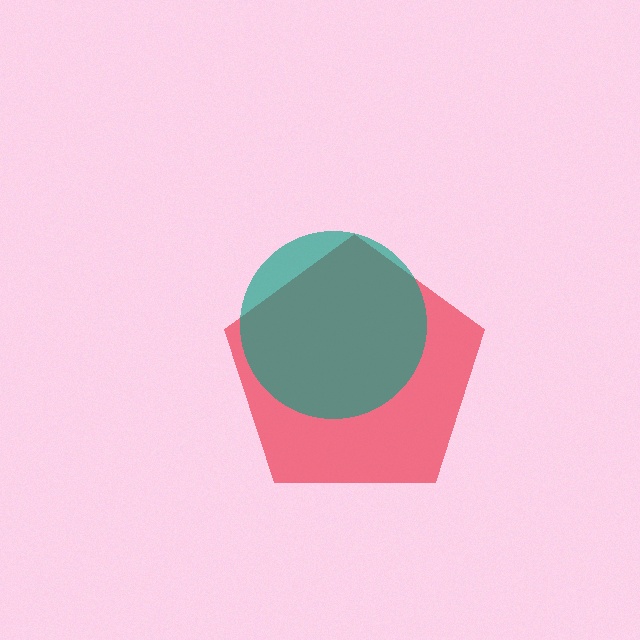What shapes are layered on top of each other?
The layered shapes are: a red pentagon, a teal circle.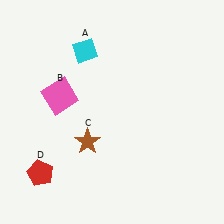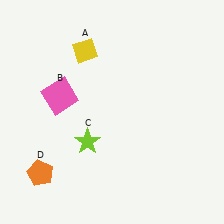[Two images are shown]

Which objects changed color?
A changed from cyan to yellow. C changed from brown to lime. D changed from red to orange.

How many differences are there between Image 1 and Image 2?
There are 3 differences between the two images.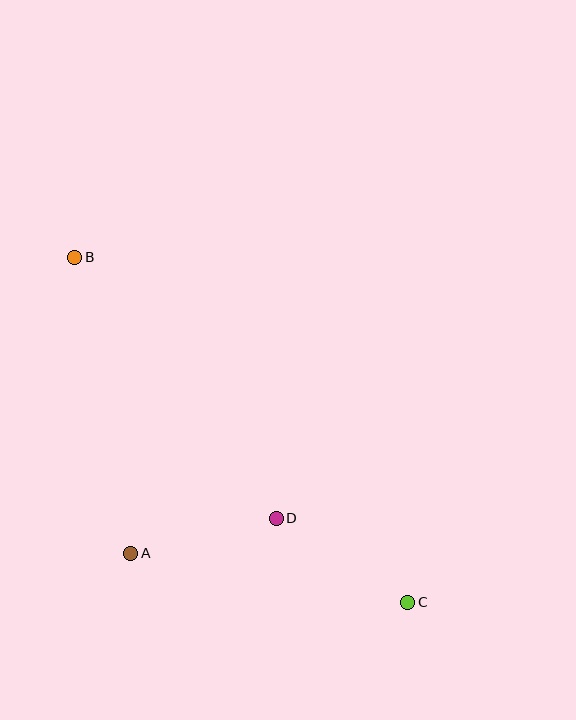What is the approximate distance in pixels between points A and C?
The distance between A and C is approximately 281 pixels.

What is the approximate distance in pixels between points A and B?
The distance between A and B is approximately 301 pixels.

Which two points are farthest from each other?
Points B and C are farthest from each other.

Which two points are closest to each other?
Points A and D are closest to each other.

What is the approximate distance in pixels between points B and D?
The distance between B and D is approximately 330 pixels.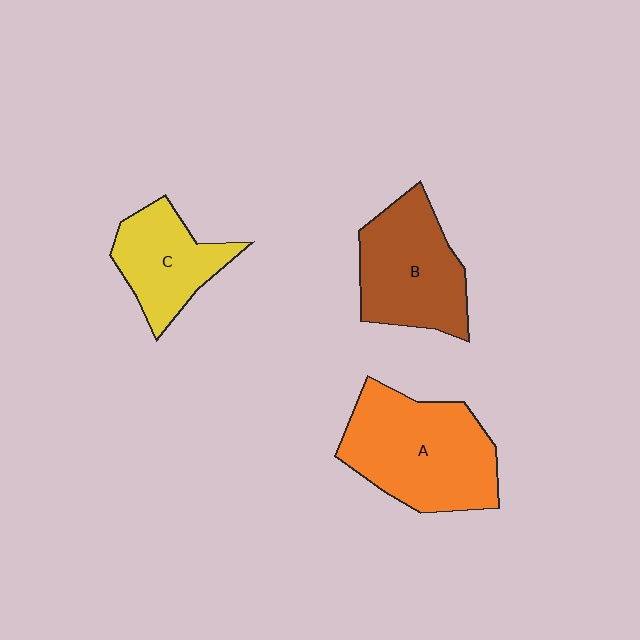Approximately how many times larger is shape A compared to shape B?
Approximately 1.3 times.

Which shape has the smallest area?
Shape C (yellow).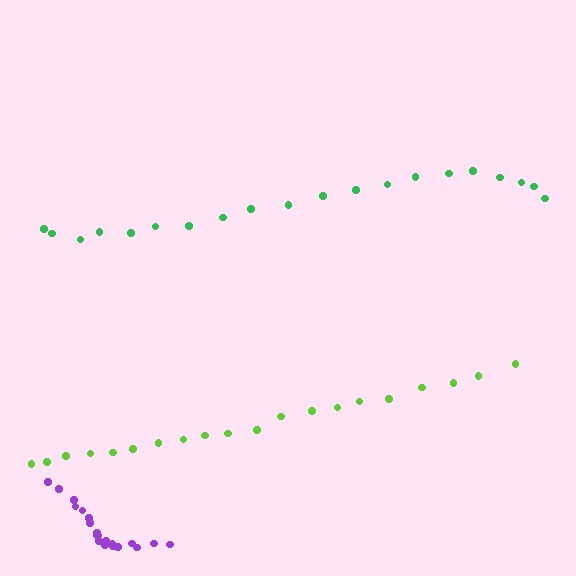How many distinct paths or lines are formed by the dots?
There are 3 distinct paths.